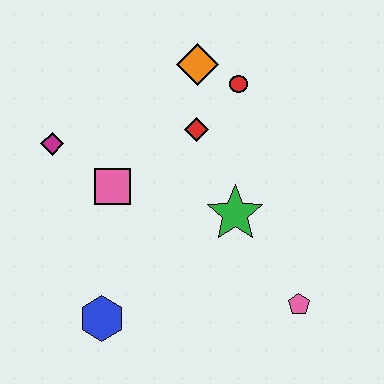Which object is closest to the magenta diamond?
The pink square is closest to the magenta diamond.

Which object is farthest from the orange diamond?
The blue hexagon is farthest from the orange diamond.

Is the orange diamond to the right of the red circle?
No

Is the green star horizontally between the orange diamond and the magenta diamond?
No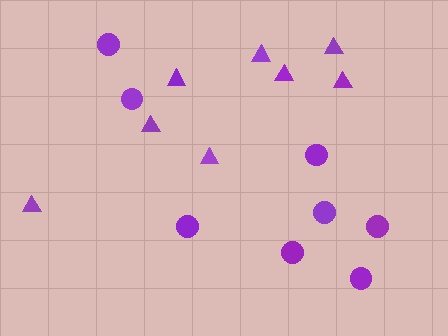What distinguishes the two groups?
There are 2 groups: one group of triangles (8) and one group of circles (8).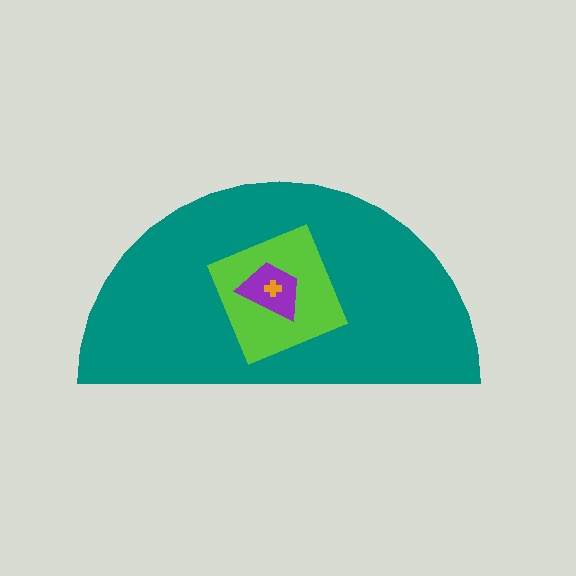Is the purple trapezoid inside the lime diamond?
Yes.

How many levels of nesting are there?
4.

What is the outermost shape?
The teal semicircle.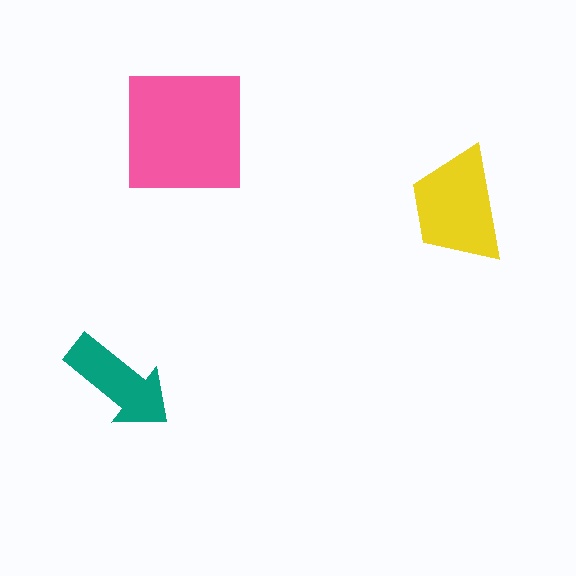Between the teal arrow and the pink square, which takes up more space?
The pink square.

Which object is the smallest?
The teal arrow.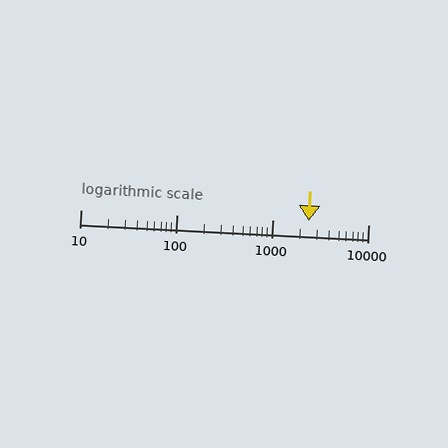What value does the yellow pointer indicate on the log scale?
The pointer indicates approximately 2400.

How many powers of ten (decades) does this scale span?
The scale spans 3 decades, from 10 to 10000.